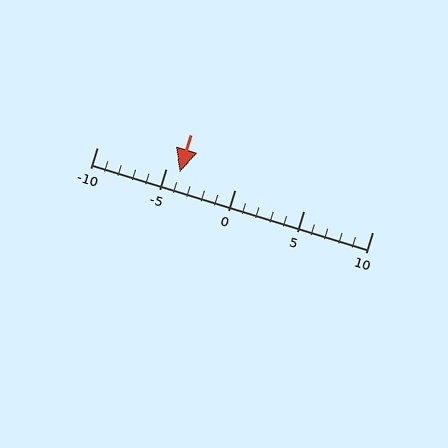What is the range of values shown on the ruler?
The ruler shows values from -10 to 10.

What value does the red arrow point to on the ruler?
The red arrow points to approximately -4.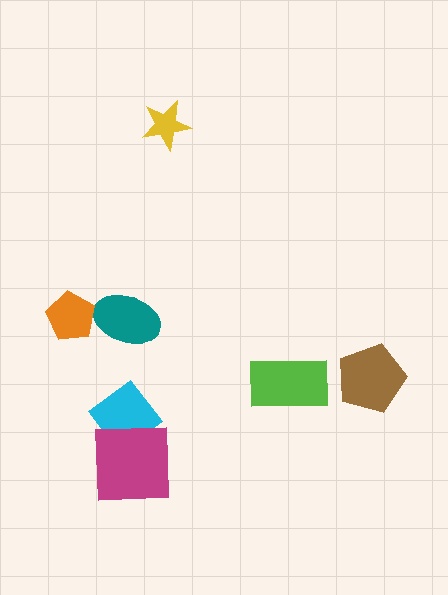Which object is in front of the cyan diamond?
The magenta square is in front of the cyan diamond.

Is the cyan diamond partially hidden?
Yes, it is partially covered by another shape.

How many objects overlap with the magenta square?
1 object overlaps with the magenta square.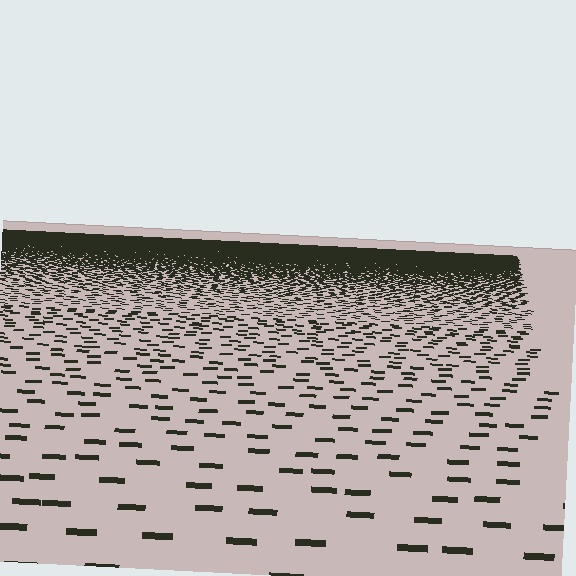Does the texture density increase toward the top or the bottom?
Density increases toward the top.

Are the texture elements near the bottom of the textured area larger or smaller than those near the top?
Larger. Near the bottom, elements are closer to the viewer and appear at a bigger on-screen size.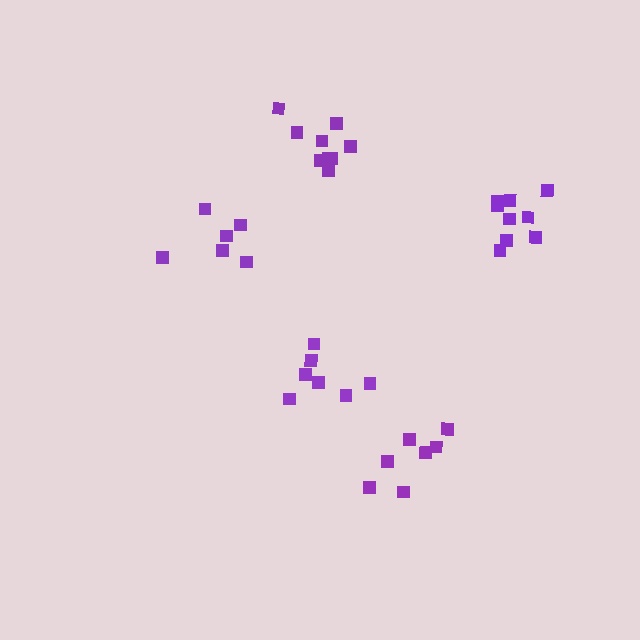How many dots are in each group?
Group 1: 9 dots, Group 2: 6 dots, Group 3: 7 dots, Group 4: 9 dots, Group 5: 7 dots (38 total).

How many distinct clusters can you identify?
There are 5 distinct clusters.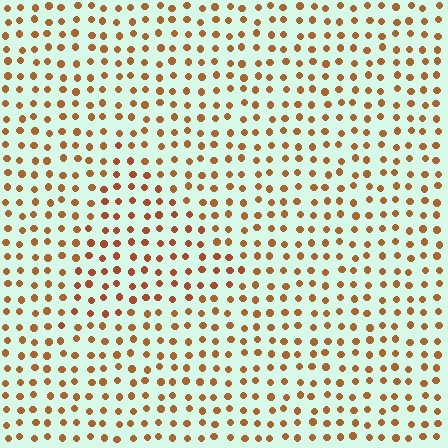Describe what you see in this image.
The image is filled with small brown elements in a uniform arrangement. A triangle-shaped region is visible where the elements are tinted to a slightly different hue, forming a subtle color boundary.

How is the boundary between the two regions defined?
The boundary is defined purely by a slight shift in hue (about 15 degrees). Spacing, size, and orientation are identical on both sides.